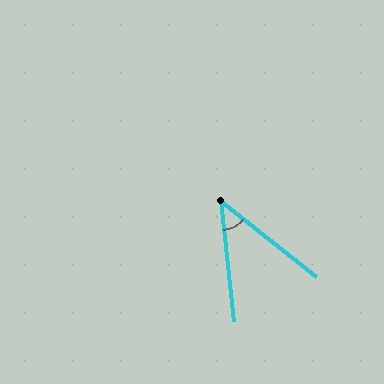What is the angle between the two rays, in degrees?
Approximately 46 degrees.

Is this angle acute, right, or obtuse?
It is acute.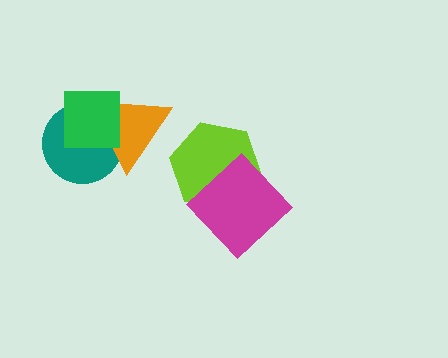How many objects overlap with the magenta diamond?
1 object overlaps with the magenta diamond.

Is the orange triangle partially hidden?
Yes, it is partially covered by another shape.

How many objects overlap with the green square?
2 objects overlap with the green square.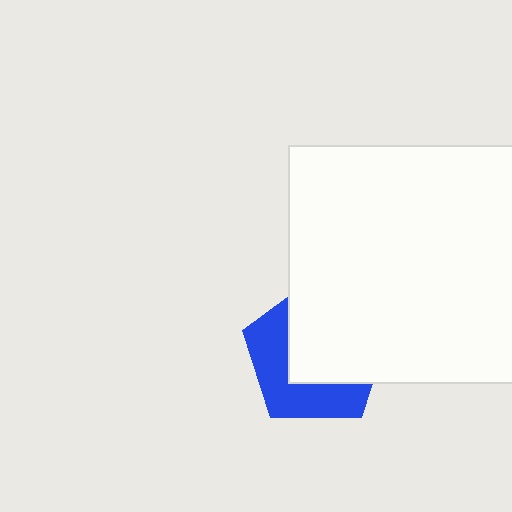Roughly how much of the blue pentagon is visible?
A small part of it is visible (roughly 43%).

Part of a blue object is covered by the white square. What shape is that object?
It is a pentagon.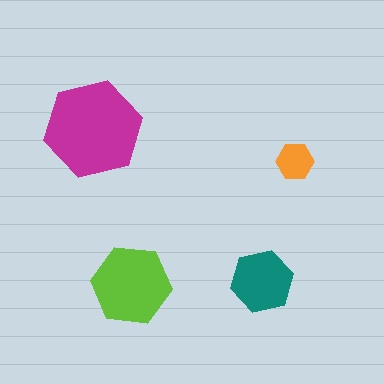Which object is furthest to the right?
The orange hexagon is rightmost.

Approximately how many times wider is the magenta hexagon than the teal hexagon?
About 1.5 times wider.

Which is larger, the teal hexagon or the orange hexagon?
The teal one.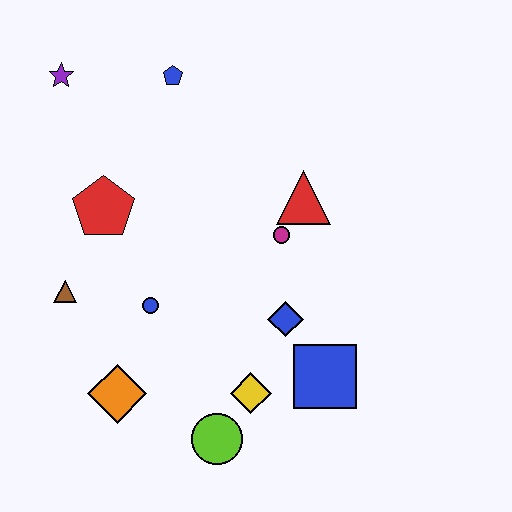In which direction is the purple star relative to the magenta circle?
The purple star is to the left of the magenta circle.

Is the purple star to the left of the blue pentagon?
Yes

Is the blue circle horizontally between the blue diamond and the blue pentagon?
No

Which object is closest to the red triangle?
The magenta circle is closest to the red triangle.